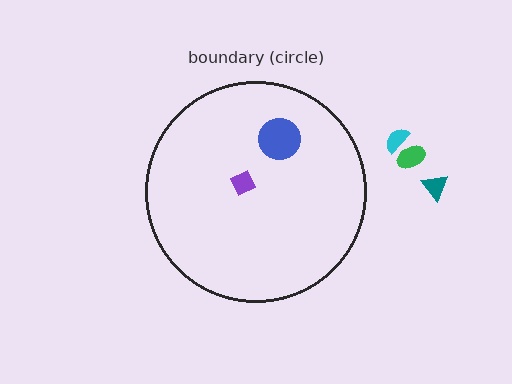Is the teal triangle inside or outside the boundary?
Outside.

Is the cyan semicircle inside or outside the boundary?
Outside.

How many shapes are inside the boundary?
2 inside, 3 outside.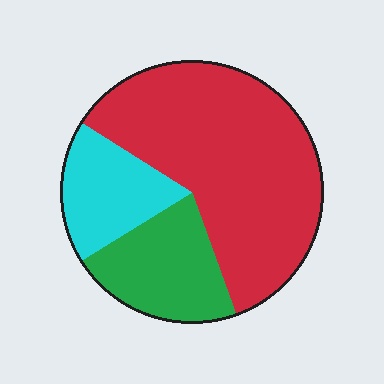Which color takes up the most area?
Red, at roughly 60%.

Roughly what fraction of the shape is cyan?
Cyan covers roughly 20% of the shape.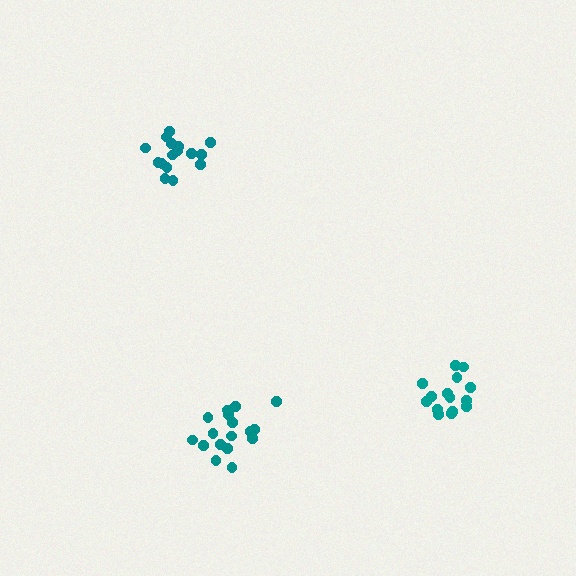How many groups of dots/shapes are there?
There are 3 groups.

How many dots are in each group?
Group 1: 17 dots, Group 2: 15 dots, Group 3: 16 dots (48 total).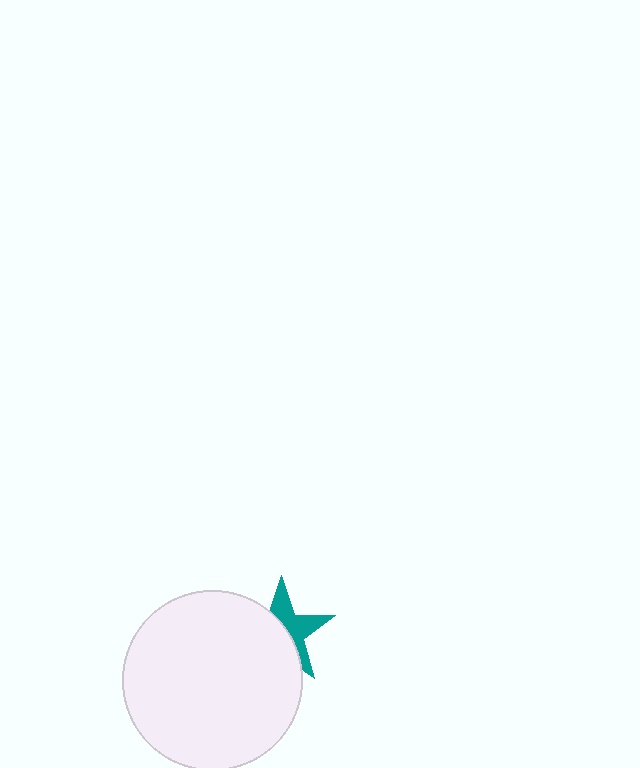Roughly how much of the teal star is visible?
A small part of it is visible (roughly 45%).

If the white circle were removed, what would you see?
You would see the complete teal star.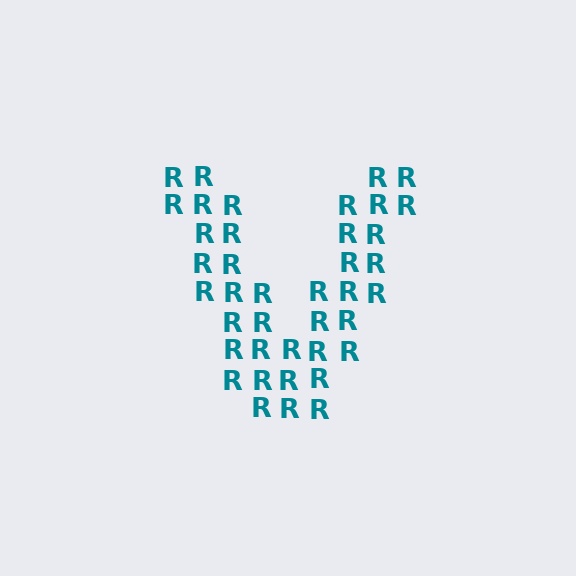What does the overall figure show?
The overall figure shows the letter V.